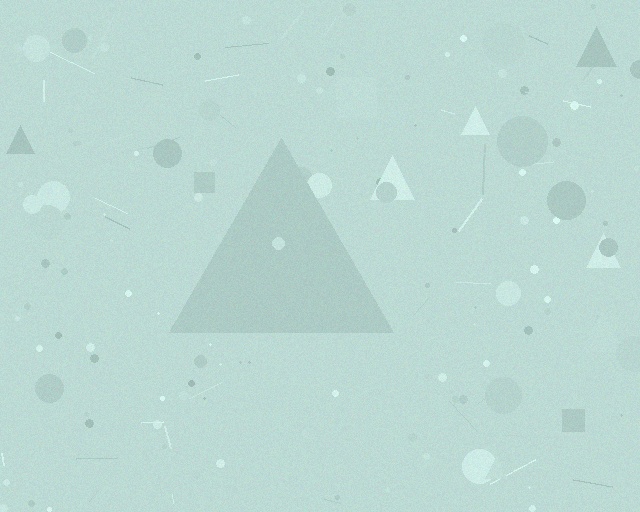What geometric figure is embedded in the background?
A triangle is embedded in the background.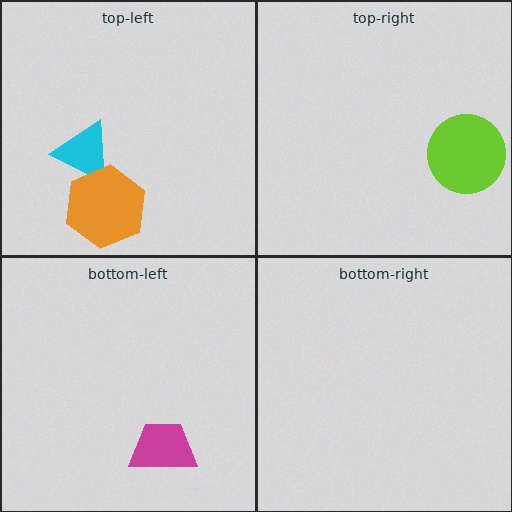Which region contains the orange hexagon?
The top-left region.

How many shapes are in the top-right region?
1.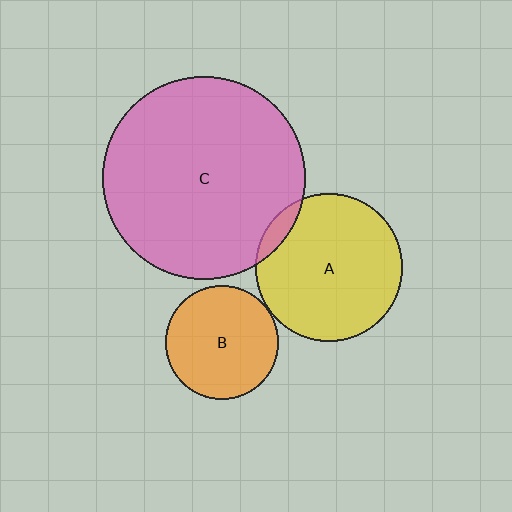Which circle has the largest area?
Circle C (pink).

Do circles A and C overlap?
Yes.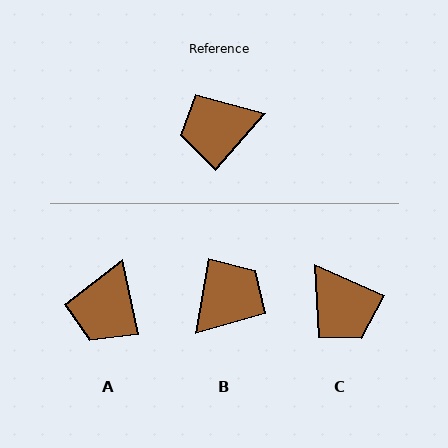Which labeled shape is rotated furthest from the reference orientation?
B, about 149 degrees away.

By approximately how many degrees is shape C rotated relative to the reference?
Approximately 108 degrees counter-clockwise.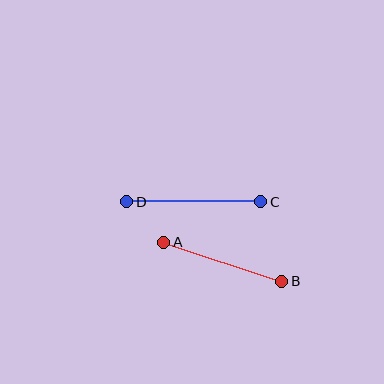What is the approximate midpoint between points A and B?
The midpoint is at approximately (223, 262) pixels.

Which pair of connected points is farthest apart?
Points C and D are farthest apart.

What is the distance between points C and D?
The distance is approximately 134 pixels.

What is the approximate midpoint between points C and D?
The midpoint is at approximately (194, 202) pixels.